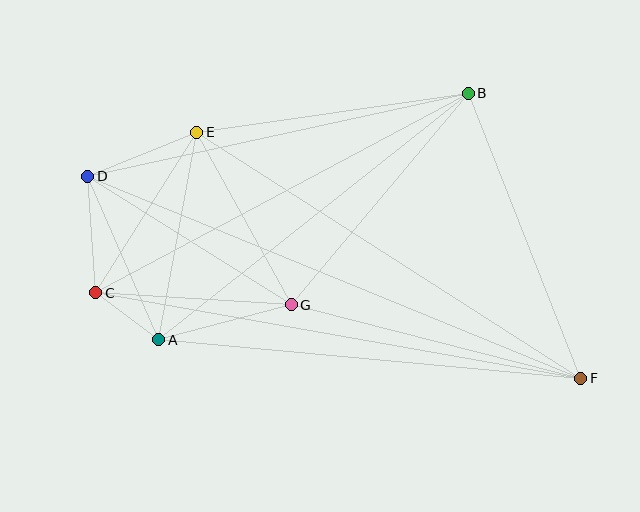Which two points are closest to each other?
Points A and C are closest to each other.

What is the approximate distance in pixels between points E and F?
The distance between E and F is approximately 456 pixels.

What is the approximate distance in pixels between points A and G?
The distance between A and G is approximately 137 pixels.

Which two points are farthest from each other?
Points D and F are farthest from each other.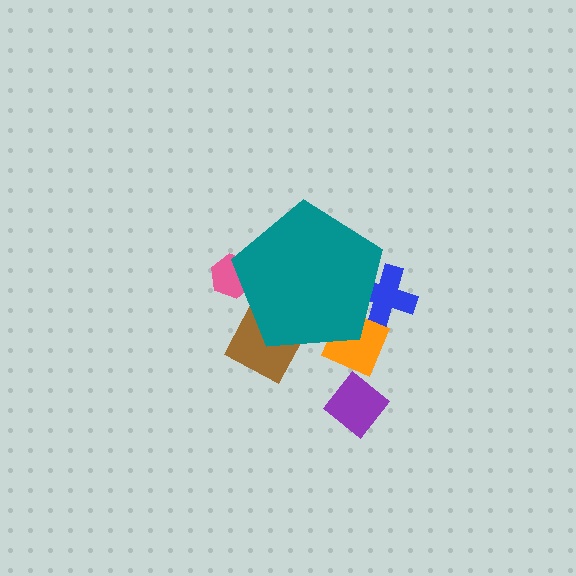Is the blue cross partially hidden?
Yes, the blue cross is partially hidden behind the teal pentagon.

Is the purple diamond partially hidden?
No, the purple diamond is fully visible.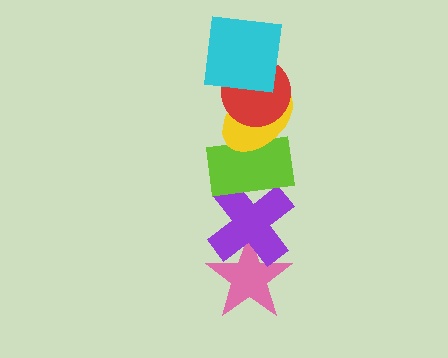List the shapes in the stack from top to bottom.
From top to bottom: the cyan square, the red circle, the yellow ellipse, the lime rectangle, the purple cross, the pink star.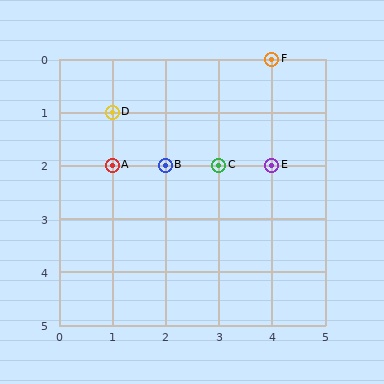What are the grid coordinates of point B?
Point B is at grid coordinates (2, 2).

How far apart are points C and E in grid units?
Points C and E are 1 column apart.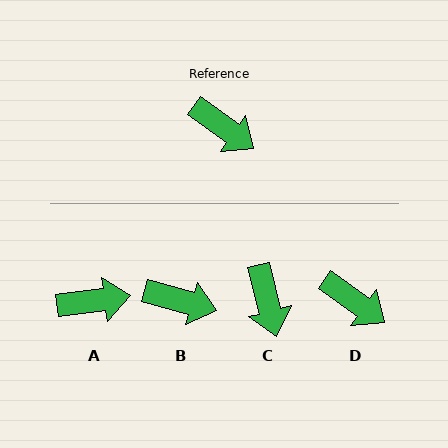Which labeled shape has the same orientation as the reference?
D.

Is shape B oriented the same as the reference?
No, it is off by about 20 degrees.